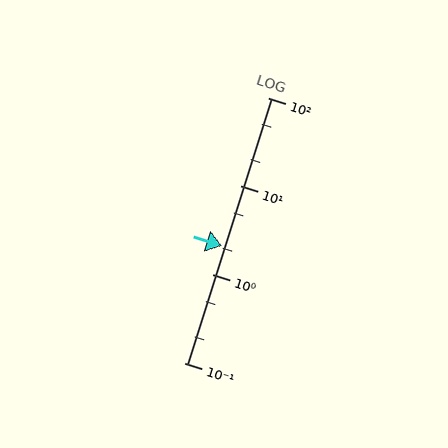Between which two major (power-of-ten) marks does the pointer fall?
The pointer is between 1 and 10.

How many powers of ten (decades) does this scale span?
The scale spans 3 decades, from 0.1 to 100.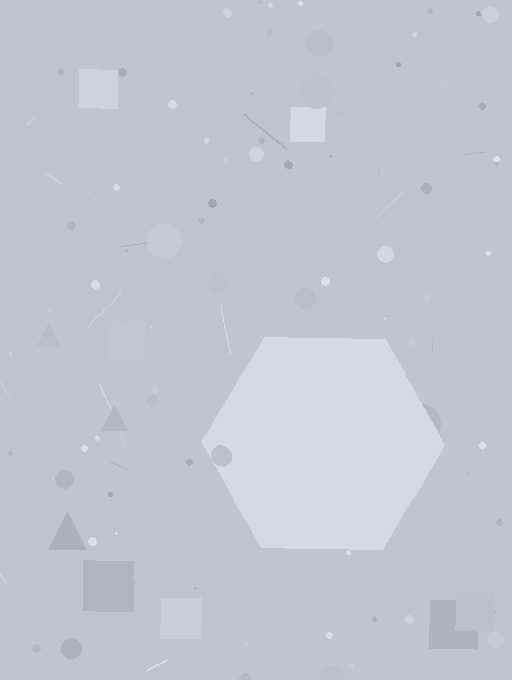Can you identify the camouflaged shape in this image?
The camouflaged shape is a hexagon.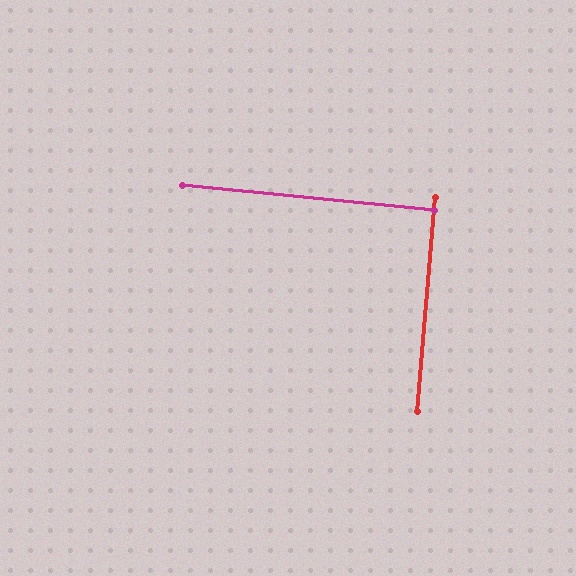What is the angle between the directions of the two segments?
Approximately 89 degrees.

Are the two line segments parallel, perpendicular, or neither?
Perpendicular — they meet at approximately 89°.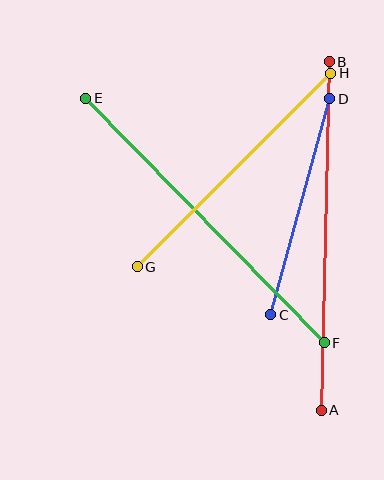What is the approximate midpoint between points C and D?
The midpoint is at approximately (300, 207) pixels.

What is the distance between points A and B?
The distance is approximately 348 pixels.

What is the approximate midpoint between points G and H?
The midpoint is at approximately (234, 170) pixels.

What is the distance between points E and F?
The distance is approximately 342 pixels.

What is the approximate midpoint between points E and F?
The midpoint is at approximately (205, 220) pixels.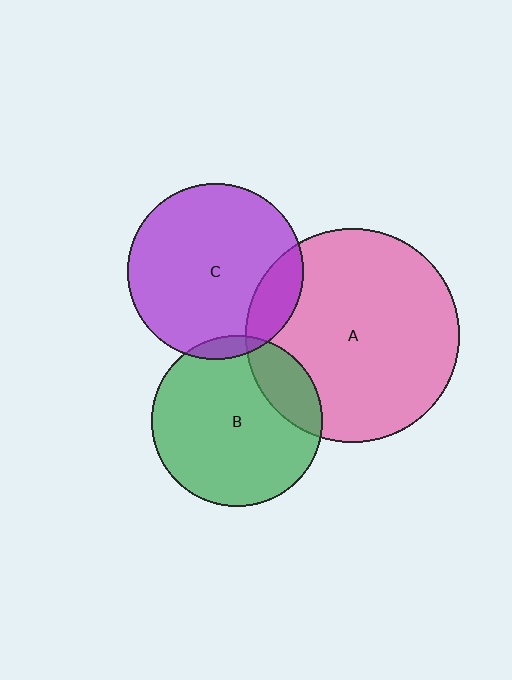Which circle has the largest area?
Circle A (pink).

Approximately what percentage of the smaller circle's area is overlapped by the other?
Approximately 20%.